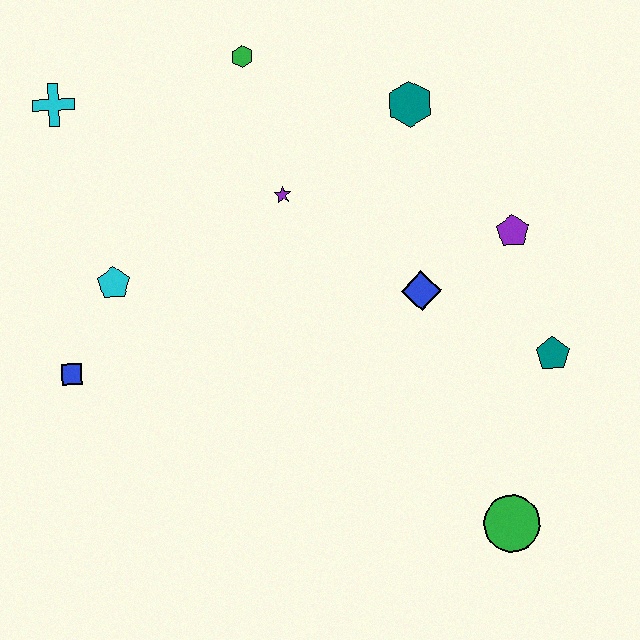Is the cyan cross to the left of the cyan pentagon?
Yes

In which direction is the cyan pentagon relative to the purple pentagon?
The cyan pentagon is to the left of the purple pentagon.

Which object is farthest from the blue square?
The teal pentagon is farthest from the blue square.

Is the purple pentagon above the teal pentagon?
Yes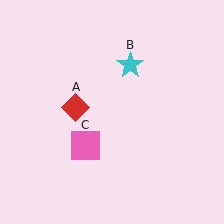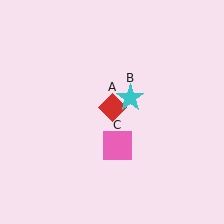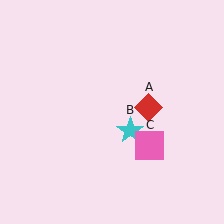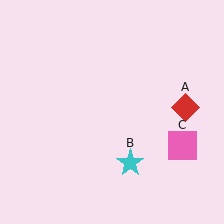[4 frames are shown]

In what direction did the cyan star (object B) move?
The cyan star (object B) moved down.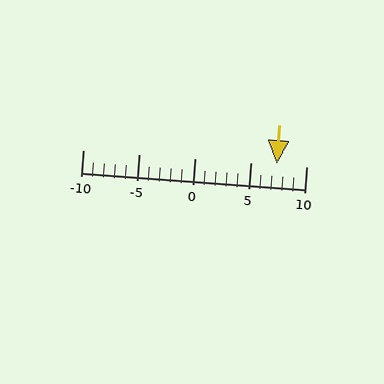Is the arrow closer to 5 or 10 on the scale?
The arrow is closer to 5.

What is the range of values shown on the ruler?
The ruler shows values from -10 to 10.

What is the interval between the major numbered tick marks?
The major tick marks are spaced 5 units apart.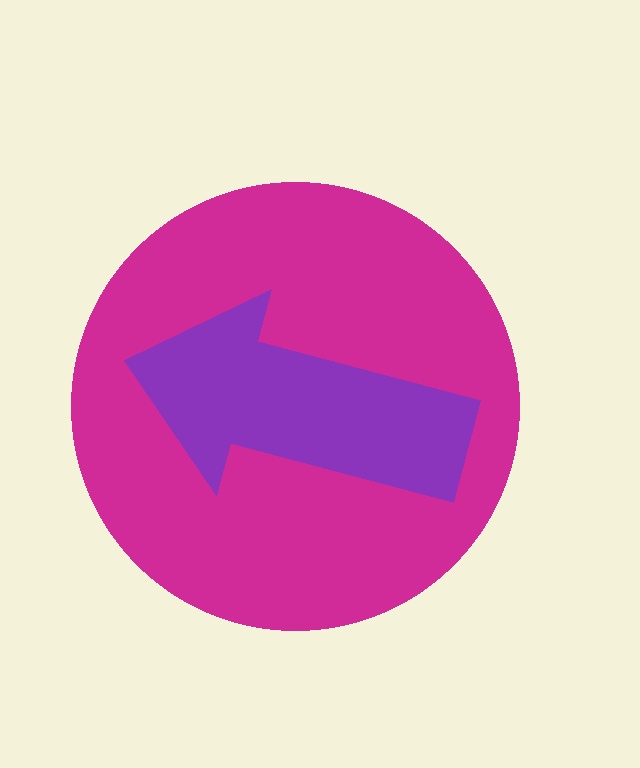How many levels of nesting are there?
2.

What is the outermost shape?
The magenta circle.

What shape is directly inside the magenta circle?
The purple arrow.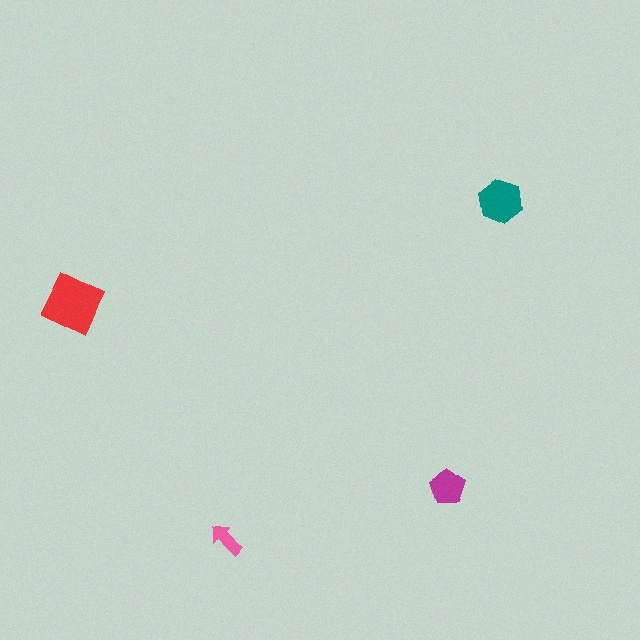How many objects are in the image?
There are 4 objects in the image.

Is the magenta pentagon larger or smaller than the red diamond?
Smaller.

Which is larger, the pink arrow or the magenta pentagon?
The magenta pentagon.